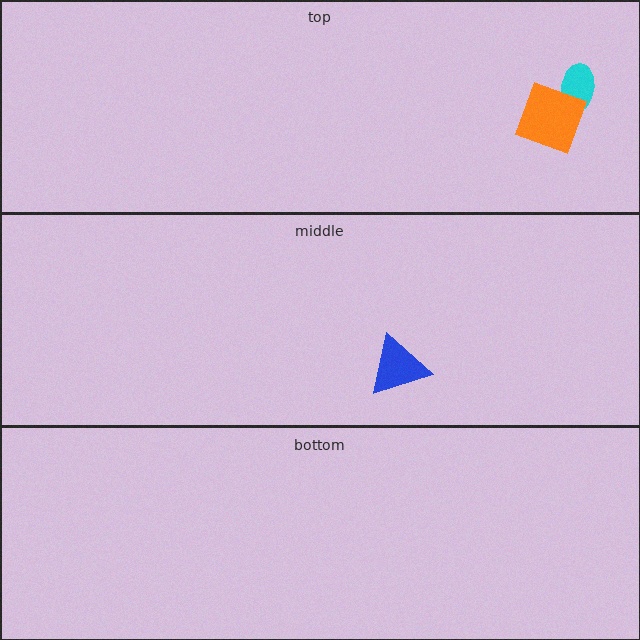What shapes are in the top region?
The cyan ellipse, the orange square.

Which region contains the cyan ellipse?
The top region.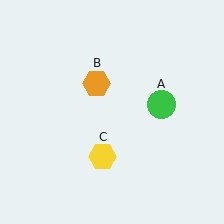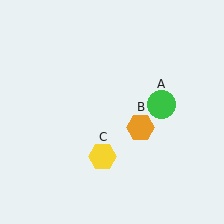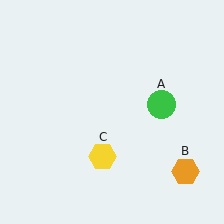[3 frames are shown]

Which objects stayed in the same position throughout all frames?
Green circle (object A) and yellow hexagon (object C) remained stationary.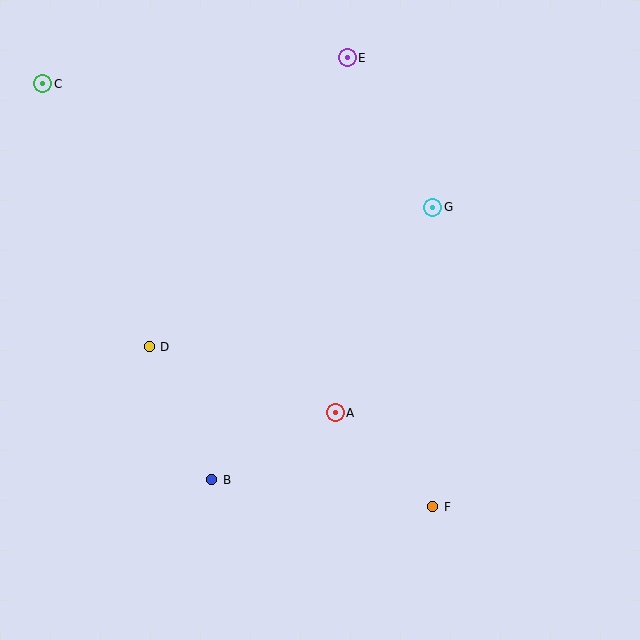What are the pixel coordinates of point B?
Point B is at (212, 480).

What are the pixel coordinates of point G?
Point G is at (433, 207).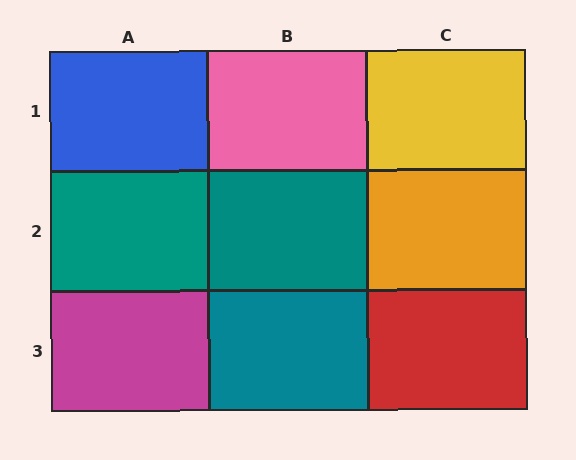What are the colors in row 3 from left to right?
Magenta, teal, red.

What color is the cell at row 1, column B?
Pink.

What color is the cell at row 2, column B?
Teal.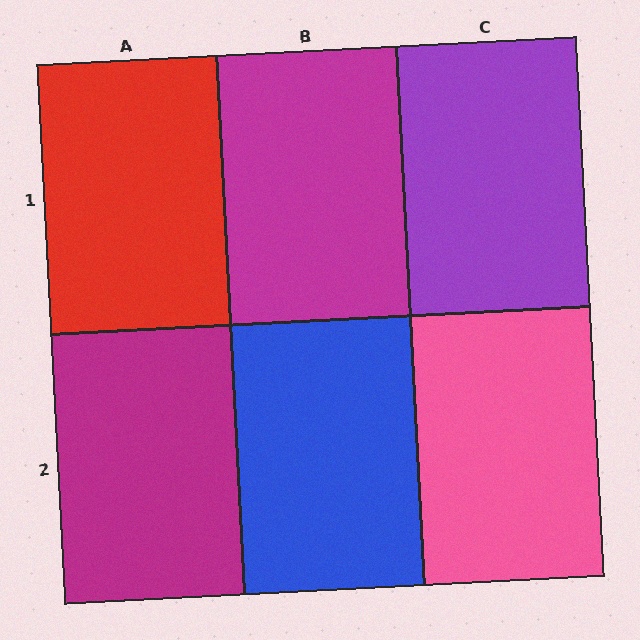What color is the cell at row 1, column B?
Magenta.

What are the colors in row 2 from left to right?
Magenta, blue, pink.